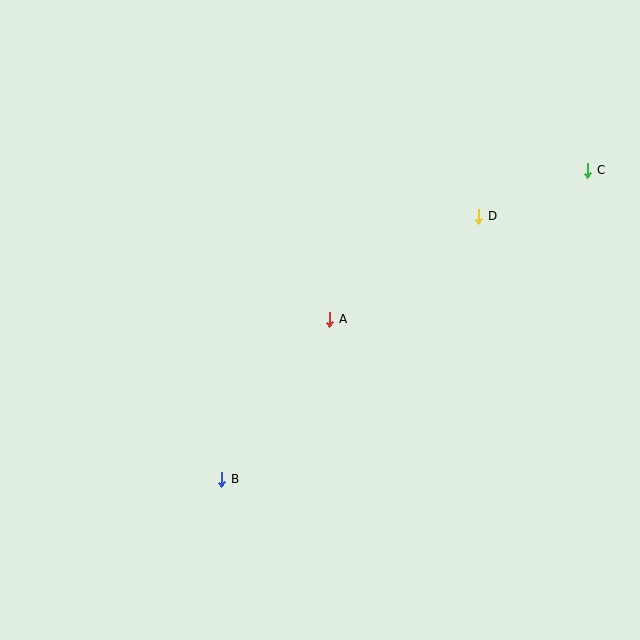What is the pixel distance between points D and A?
The distance between D and A is 181 pixels.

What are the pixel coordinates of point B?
Point B is at (222, 479).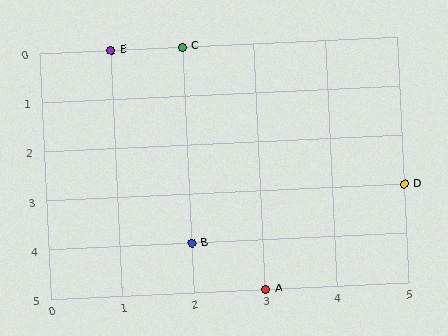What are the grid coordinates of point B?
Point B is at grid coordinates (2, 4).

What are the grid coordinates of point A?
Point A is at grid coordinates (3, 5).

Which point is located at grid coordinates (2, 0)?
Point C is at (2, 0).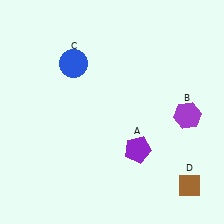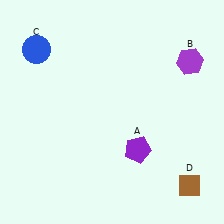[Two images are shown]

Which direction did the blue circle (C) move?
The blue circle (C) moved left.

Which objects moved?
The objects that moved are: the purple hexagon (B), the blue circle (C).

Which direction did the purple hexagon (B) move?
The purple hexagon (B) moved up.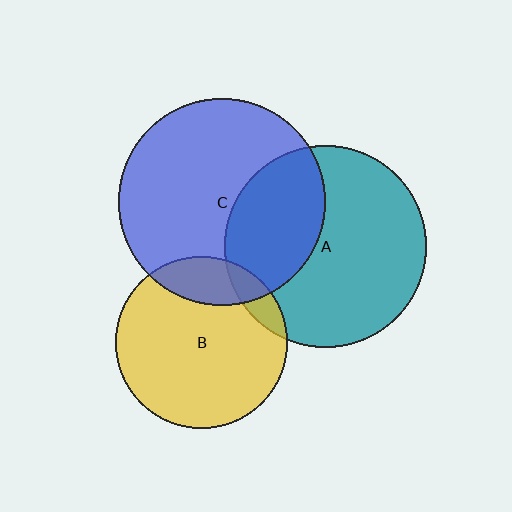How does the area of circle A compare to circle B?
Approximately 1.4 times.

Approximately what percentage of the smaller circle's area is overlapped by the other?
Approximately 20%.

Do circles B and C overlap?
Yes.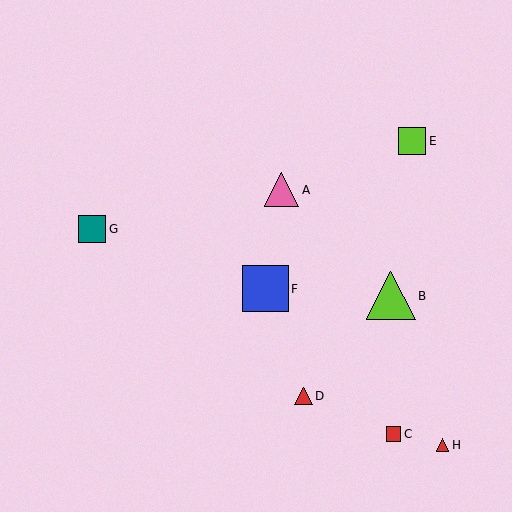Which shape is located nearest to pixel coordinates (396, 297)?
The lime triangle (labeled B) at (391, 296) is nearest to that location.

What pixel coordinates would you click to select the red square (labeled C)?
Click at (393, 434) to select the red square C.